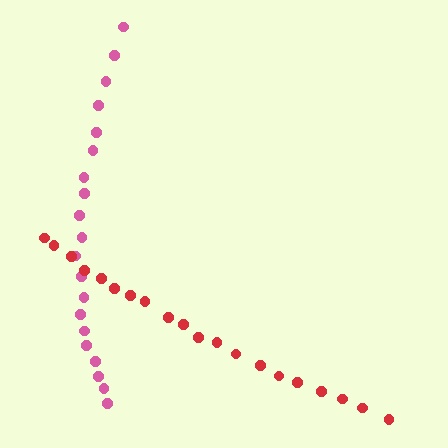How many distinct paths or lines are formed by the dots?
There are 2 distinct paths.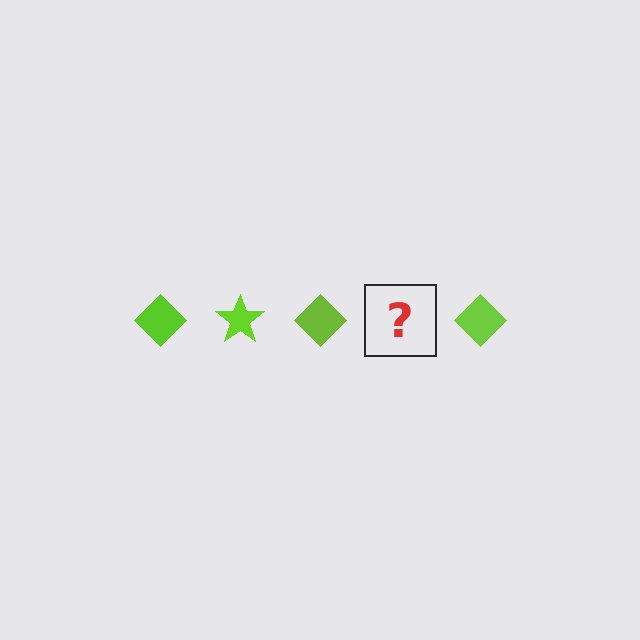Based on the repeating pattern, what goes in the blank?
The blank should be a lime star.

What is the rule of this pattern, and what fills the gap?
The rule is that the pattern cycles through diamond, star shapes in lime. The gap should be filled with a lime star.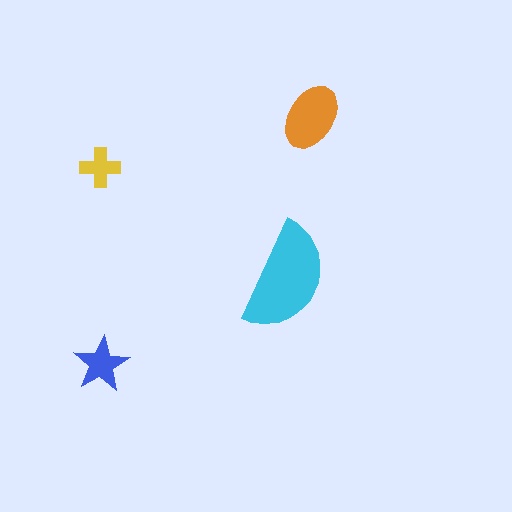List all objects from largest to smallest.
The cyan semicircle, the orange ellipse, the blue star, the yellow cross.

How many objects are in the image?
There are 4 objects in the image.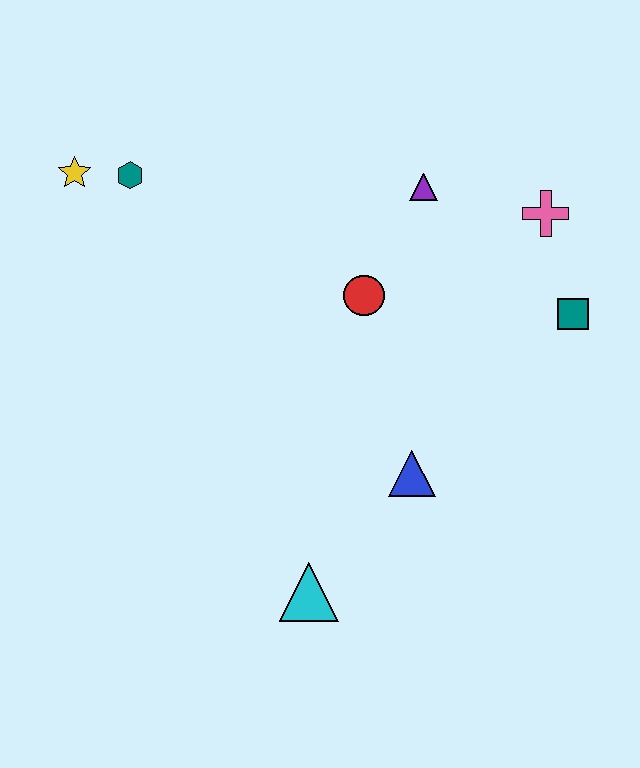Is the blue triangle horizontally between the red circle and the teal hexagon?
No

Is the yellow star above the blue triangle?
Yes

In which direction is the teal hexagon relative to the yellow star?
The teal hexagon is to the right of the yellow star.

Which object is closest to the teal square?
The pink cross is closest to the teal square.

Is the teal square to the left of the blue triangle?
No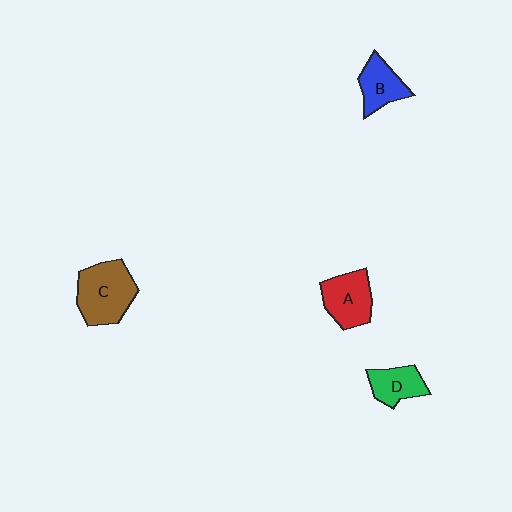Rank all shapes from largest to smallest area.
From largest to smallest: C (brown), A (red), B (blue), D (green).